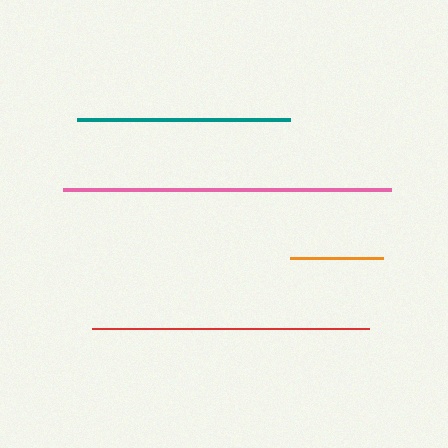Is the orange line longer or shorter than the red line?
The red line is longer than the orange line.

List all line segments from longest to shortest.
From longest to shortest: pink, red, teal, orange.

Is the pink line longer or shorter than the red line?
The pink line is longer than the red line.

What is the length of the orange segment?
The orange segment is approximately 94 pixels long.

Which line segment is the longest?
The pink line is the longest at approximately 328 pixels.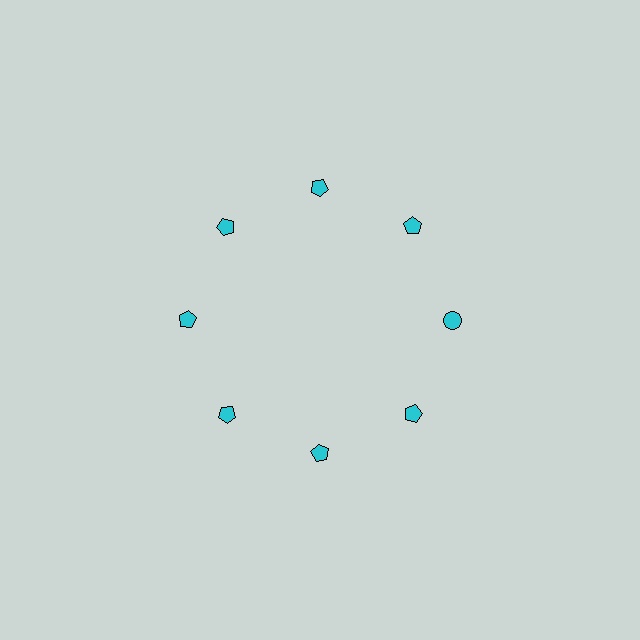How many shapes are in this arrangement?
There are 8 shapes arranged in a ring pattern.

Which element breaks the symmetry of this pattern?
The cyan circle at roughly the 3 o'clock position breaks the symmetry. All other shapes are cyan pentagons.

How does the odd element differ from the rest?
It has a different shape: circle instead of pentagon.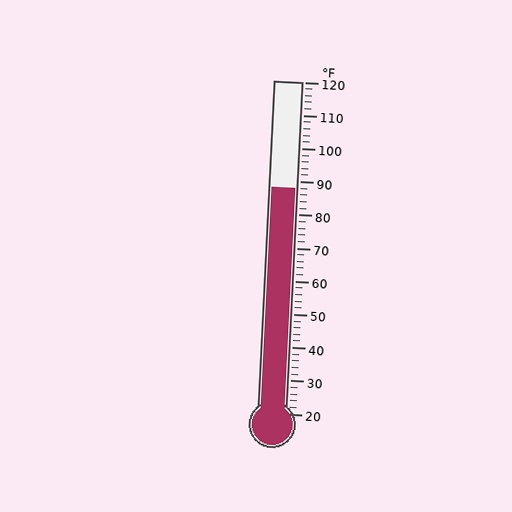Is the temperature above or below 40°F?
The temperature is above 40°F.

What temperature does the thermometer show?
The thermometer shows approximately 88°F.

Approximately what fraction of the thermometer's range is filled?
The thermometer is filled to approximately 70% of its range.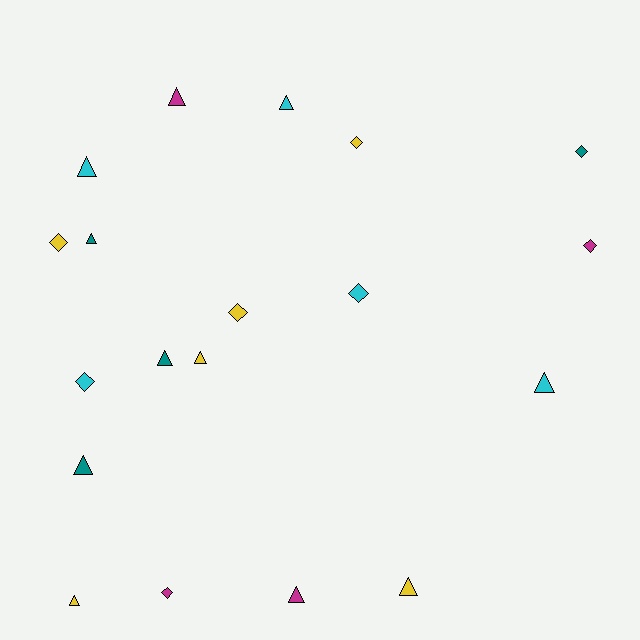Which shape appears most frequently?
Triangle, with 11 objects.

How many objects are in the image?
There are 19 objects.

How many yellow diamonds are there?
There are 3 yellow diamonds.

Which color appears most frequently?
Yellow, with 6 objects.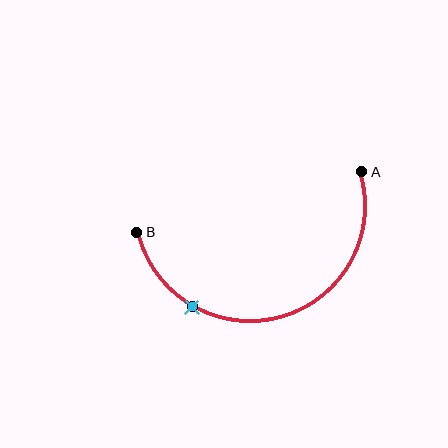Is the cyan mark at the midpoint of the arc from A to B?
No. The cyan mark lies on the arc but is closer to endpoint B. The arc midpoint would be at the point on the curve equidistant along the arc from both A and B.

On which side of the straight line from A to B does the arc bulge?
The arc bulges below the straight line connecting A and B.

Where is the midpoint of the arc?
The arc midpoint is the point on the curve farthest from the straight line joining A and B. It sits below that line.